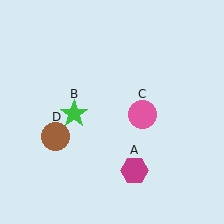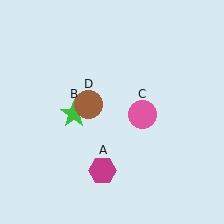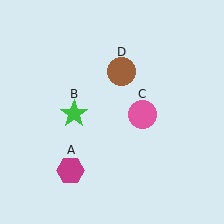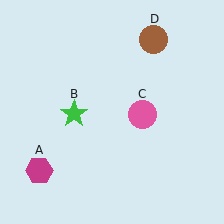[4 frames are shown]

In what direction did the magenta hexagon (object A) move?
The magenta hexagon (object A) moved left.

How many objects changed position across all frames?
2 objects changed position: magenta hexagon (object A), brown circle (object D).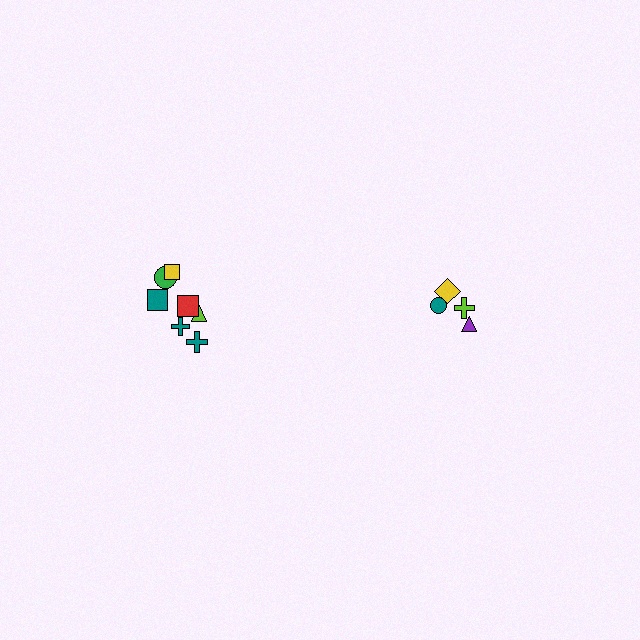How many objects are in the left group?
There are 7 objects.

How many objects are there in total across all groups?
There are 11 objects.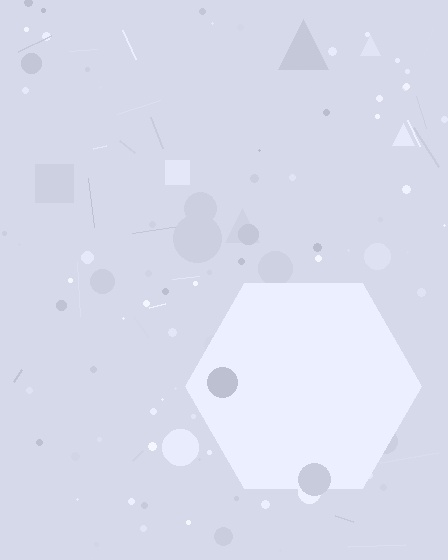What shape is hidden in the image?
A hexagon is hidden in the image.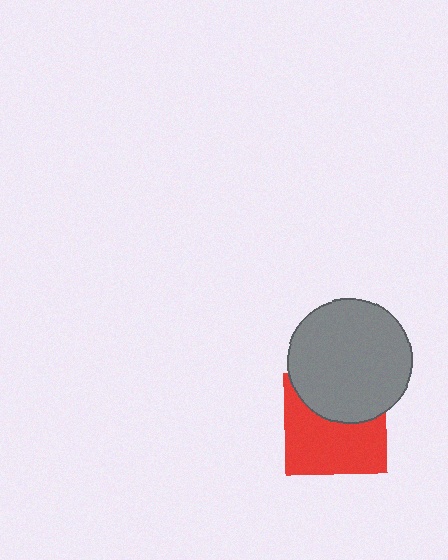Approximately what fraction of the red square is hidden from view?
Roughly 40% of the red square is hidden behind the gray circle.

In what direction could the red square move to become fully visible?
The red square could move down. That would shift it out from behind the gray circle entirely.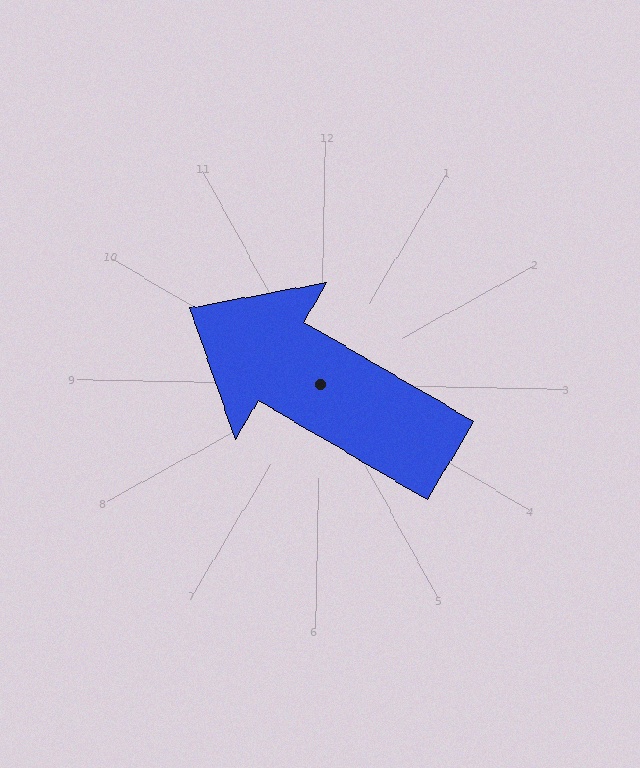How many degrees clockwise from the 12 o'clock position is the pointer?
Approximately 299 degrees.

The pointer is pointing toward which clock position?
Roughly 10 o'clock.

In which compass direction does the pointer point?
Northwest.